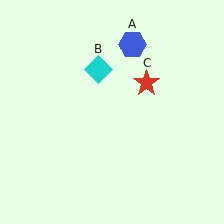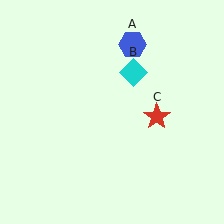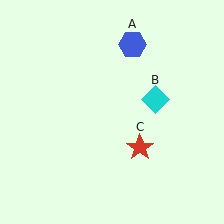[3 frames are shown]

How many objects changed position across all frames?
2 objects changed position: cyan diamond (object B), red star (object C).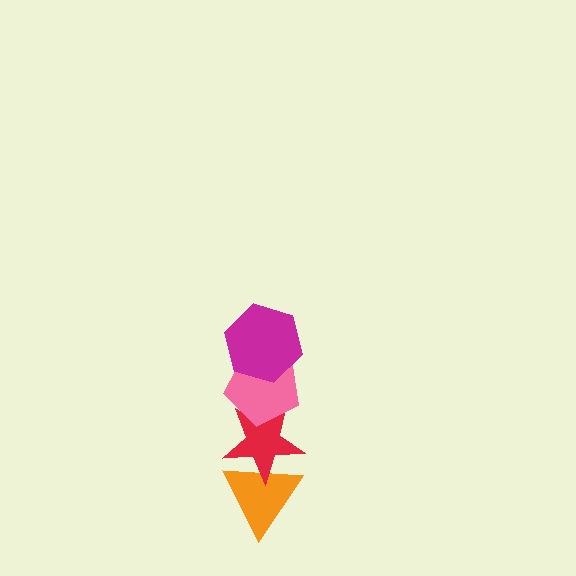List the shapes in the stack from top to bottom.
From top to bottom: the magenta hexagon, the pink pentagon, the red star, the orange triangle.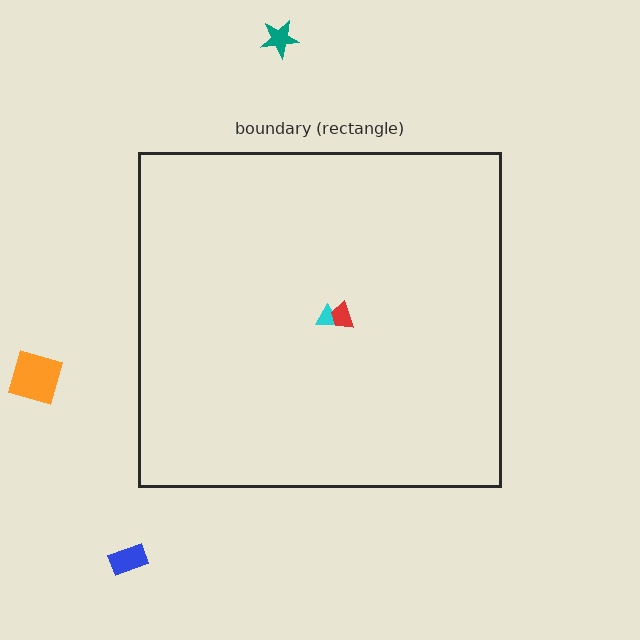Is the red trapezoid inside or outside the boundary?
Inside.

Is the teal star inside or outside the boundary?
Outside.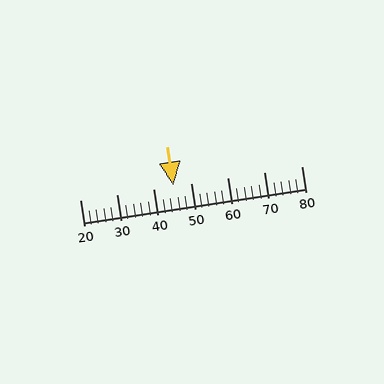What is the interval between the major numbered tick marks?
The major tick marks are spaced 10 units apart.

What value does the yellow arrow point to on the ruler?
The yellow arrow points to approximately 45.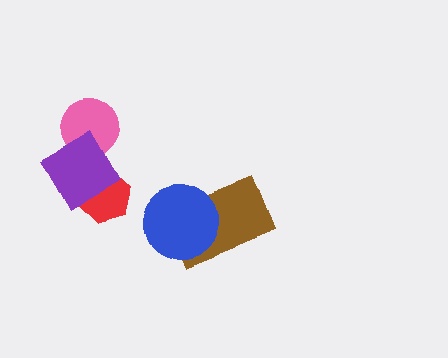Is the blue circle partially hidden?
No, no other shape covers it.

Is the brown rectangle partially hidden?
Yes, it is partially covered by another shape.